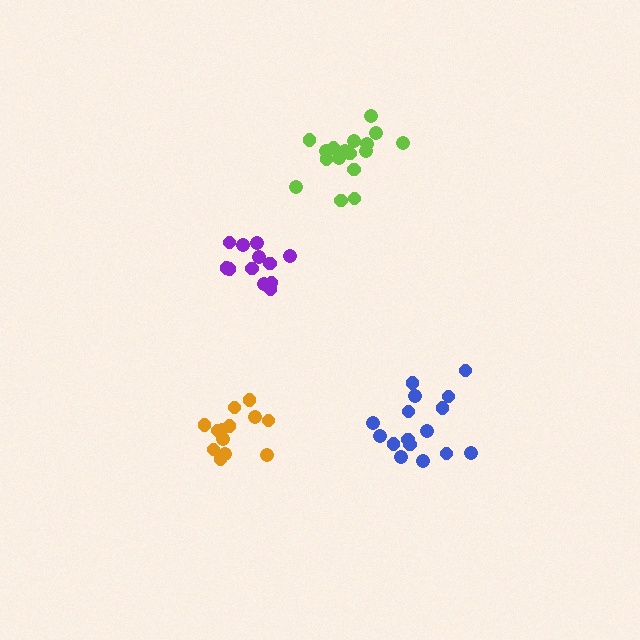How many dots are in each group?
Group 1: 17 dots, Group 2: 16 dots, Group 3: 13 dots, Group 4: 12 dots (58 total).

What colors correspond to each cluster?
The clusters are colored: lime, blue, orange, purple.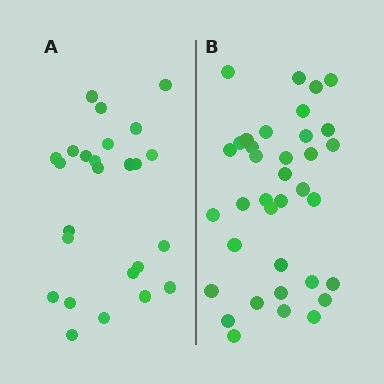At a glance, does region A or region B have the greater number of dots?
Region B (the right region) has more dots.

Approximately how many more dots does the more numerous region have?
Region B has roughly 12 or so more dots than region A.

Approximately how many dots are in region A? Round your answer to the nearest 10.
About 20 dots. (The exact count is 25, which rounds to 20.)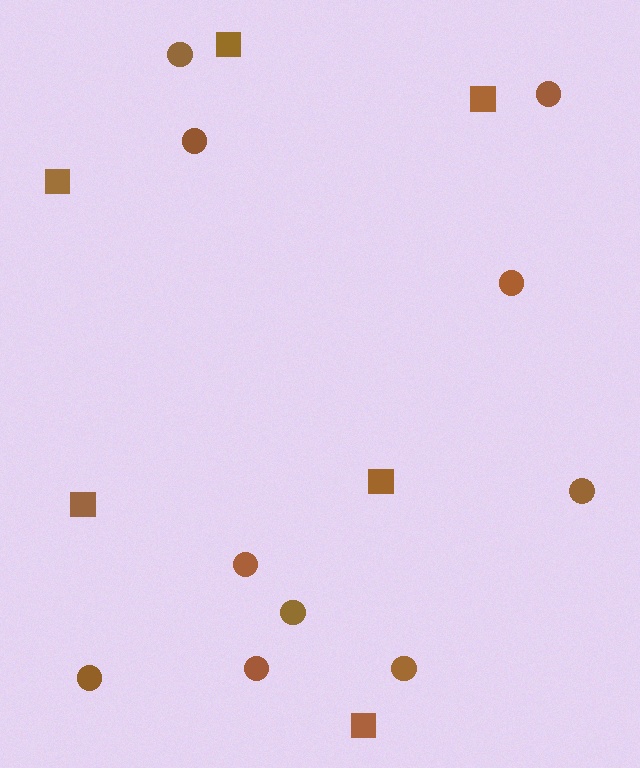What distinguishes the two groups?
There are 2 groups: one group of squares (6) and one group of circles (10).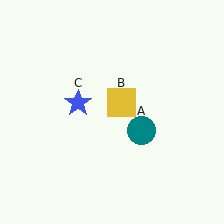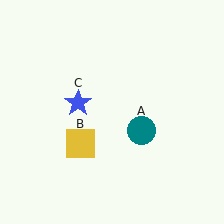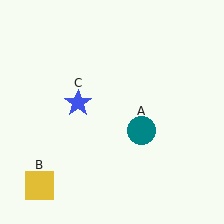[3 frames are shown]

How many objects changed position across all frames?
1 object changed position: yellow square (object B).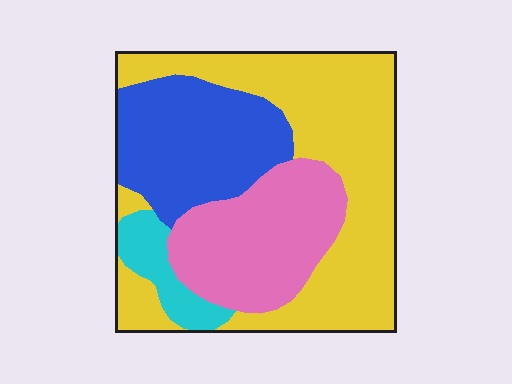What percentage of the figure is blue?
Blue takes up about one quarter (1/4) of the figure.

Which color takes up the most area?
Yellow, at roughly 45%.